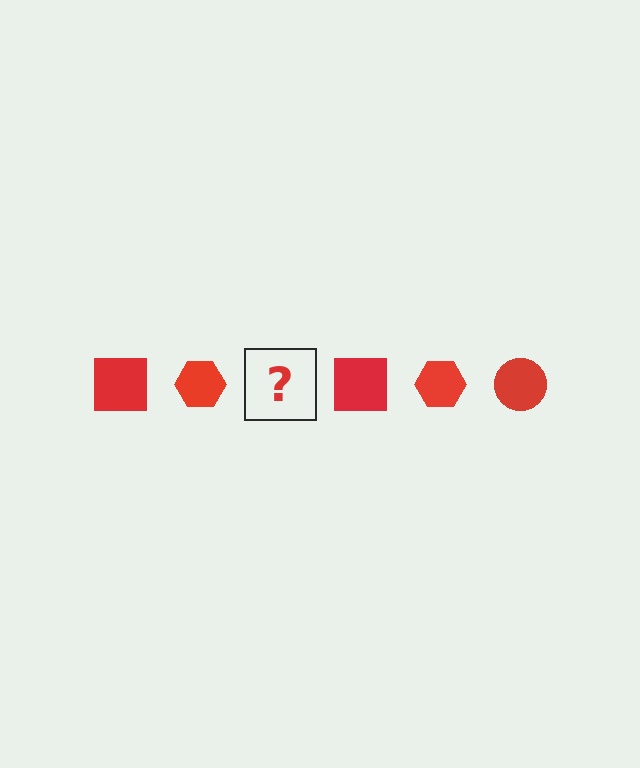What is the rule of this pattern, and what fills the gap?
The rule is that the pattern cycles through square, hexagon, circle shapes in red. The gap should be filled with a red circle.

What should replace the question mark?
The question mark should be replaced with a red circle.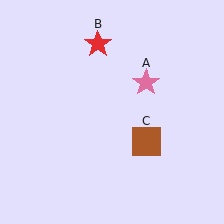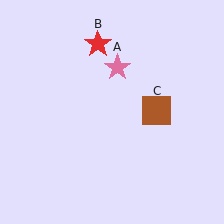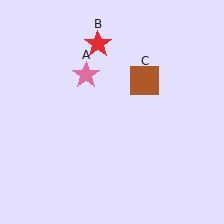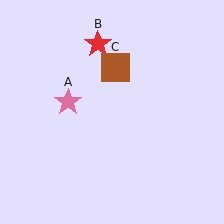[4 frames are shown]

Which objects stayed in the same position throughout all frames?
Red star (object B) remained stationary.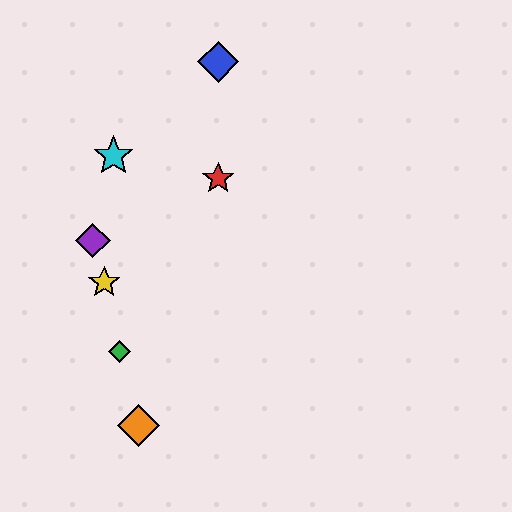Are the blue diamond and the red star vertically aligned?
Yes, both are at x≈218.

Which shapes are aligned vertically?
The red star, the blue diamond are aligned vertically.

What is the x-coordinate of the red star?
The red star is at x≈218.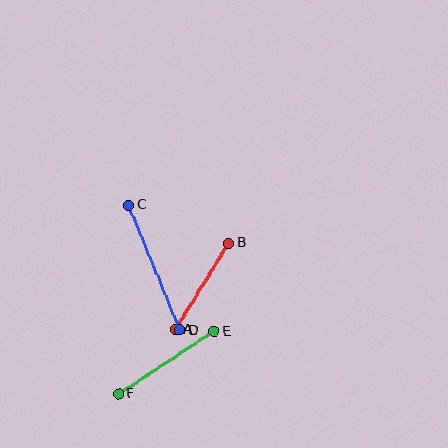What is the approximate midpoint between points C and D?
The midpoint is at approximately (154, 268) pixels.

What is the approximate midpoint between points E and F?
The midpoint is at approximately (166, 363) pixels.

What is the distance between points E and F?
The distance is approximately 114 pixels.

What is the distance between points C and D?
The distance is approximately 135 pixels.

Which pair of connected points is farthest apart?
Points C and D are farthest apart.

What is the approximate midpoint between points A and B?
The midpoint is at approximately (202, 286) pixels.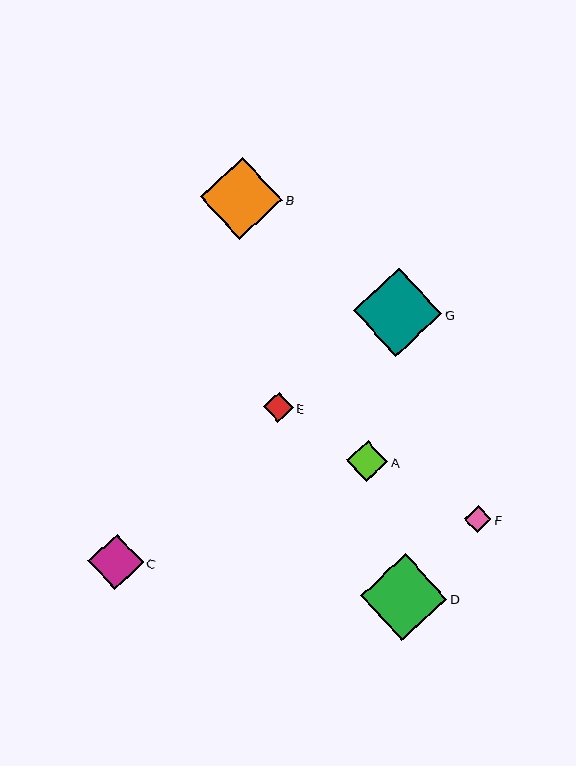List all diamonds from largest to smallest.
From largest to smallest: G, D, B, C, A, E, F.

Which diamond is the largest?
Diamond G is the largest with a size of approximately 89 pixels.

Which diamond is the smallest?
Diamond F is the smallest with a size of approximately 27 pixels.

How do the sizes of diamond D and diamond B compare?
Diamond D and diamond B are approximately the same size.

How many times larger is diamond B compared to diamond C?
Diamond B is approximately 1.5 times the size of diamond C.